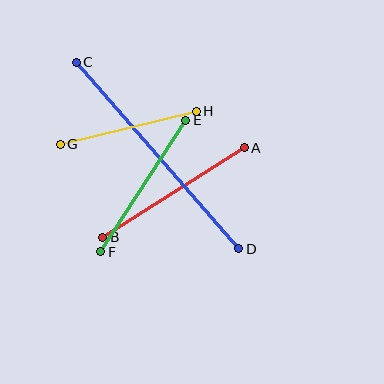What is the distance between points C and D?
The distance is approximately 247 pixels.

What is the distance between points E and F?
The distance is approximately 157 pixels.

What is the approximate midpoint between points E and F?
The midpoint is at approximately (143, 186) pixels.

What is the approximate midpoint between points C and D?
The midpoint is at approximately (157, 156) pixels.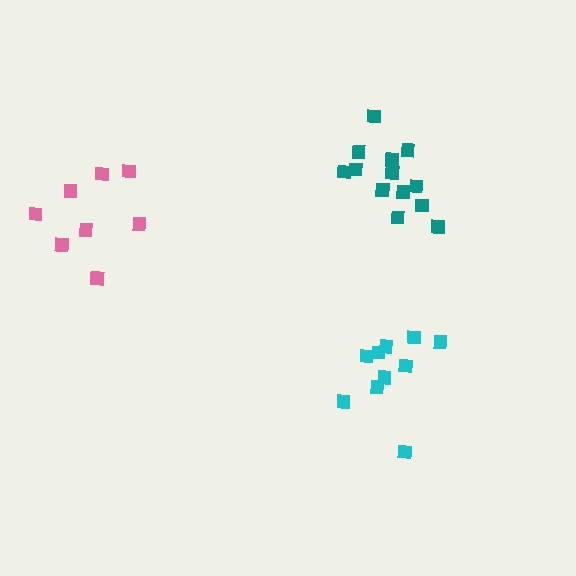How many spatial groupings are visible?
There are 3 spatial groupings.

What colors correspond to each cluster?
The clusters are colored: cyan, pink, teal.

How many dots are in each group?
Group 1: 10 dots, Group 2: 8 dots, Group 3: 14 dots (32 total).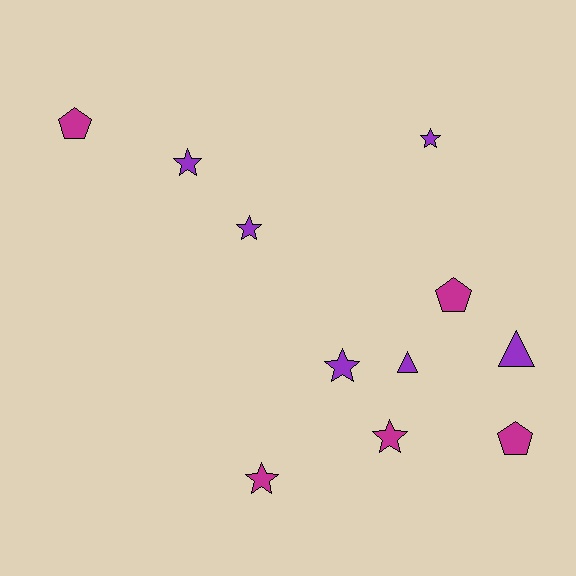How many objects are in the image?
There are 11 objects.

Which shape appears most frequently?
Star, with 6 objects.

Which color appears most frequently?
Purple, with 6 objects.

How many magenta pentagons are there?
There are 3 magenta pentagons.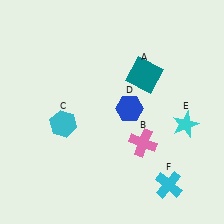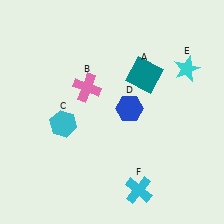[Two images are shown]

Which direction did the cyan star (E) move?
The cyan star (E) moved up.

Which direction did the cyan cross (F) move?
The cyan cross (F) moved left.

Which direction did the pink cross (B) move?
The pink cross (B) moved left.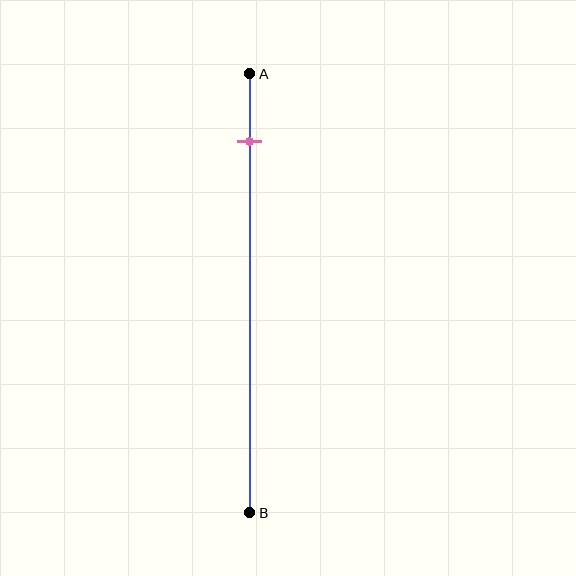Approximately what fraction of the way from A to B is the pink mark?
The pink mark is approximately 15% of the way from A to B.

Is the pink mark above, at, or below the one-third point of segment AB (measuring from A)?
The pink mark is above the one-third point of segment AB.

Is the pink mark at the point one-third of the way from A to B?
No, the mark is at about 15% from A, not at the 33% one-third point.